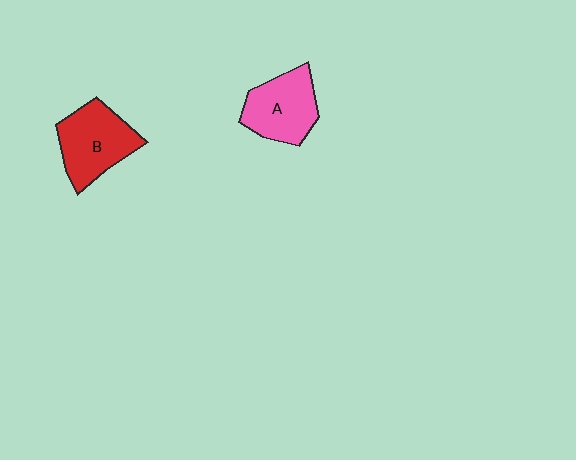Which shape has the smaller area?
Shape A (pink).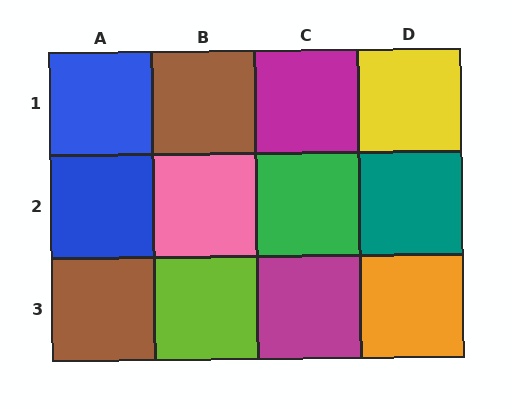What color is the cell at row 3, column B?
Lime.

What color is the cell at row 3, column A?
Brown.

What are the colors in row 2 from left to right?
Blue, pink, green, teal.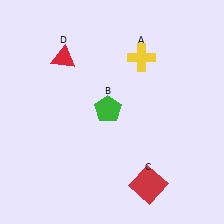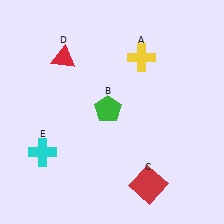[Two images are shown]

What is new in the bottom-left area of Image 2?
A cyan cross (E) was added in the bottom-left area of Image 2.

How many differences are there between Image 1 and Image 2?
There is 1 difference between the two images.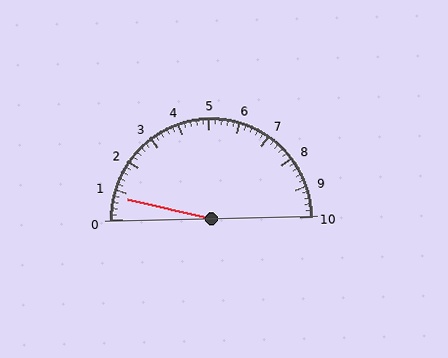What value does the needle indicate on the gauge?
The needle indicates approximately 0.8.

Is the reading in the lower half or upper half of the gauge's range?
The reading is in the lower half of the range (0 to 10).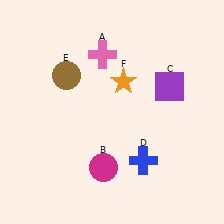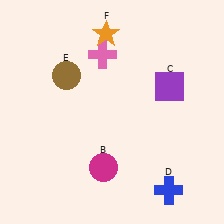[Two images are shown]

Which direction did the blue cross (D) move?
The blue cross (D) moved down.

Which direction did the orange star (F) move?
The orange star (F) moved up.